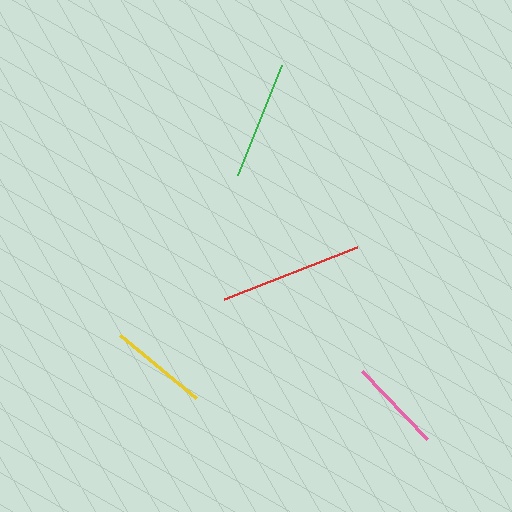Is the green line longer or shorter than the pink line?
The green line is longer than the pink line.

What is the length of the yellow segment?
The yellow segment is approximately 99 pixels long.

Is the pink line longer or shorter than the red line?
The red line is longer than the pink line.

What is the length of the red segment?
The red segment is approximately 143 pixels long.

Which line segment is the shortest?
The pink line is the shortest at approximately 95 pixels.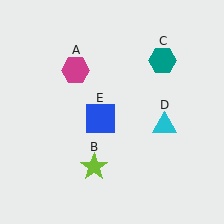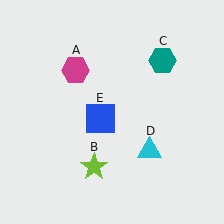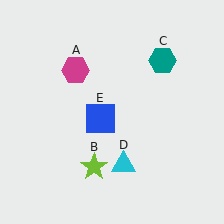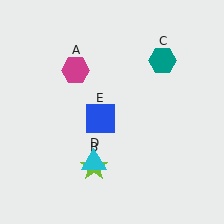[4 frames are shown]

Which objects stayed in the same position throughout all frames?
Magenta hexagon (object A) and lime star (object B) and teal hexagon (object C) and blue square (object E) remained stationary.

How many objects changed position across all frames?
1 object changed position: cyan triangle (object D).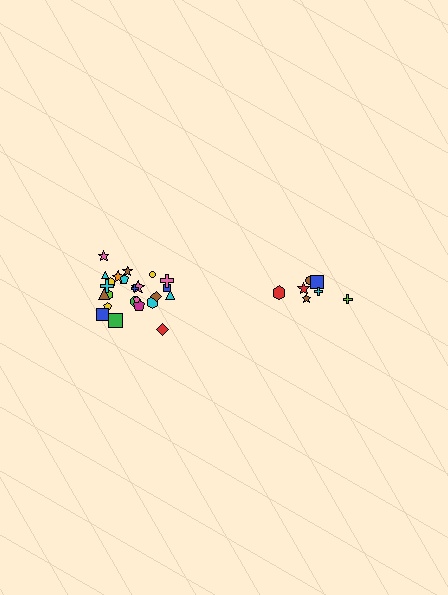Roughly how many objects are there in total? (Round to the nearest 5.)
Roughly 30 objects in total.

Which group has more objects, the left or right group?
The left group.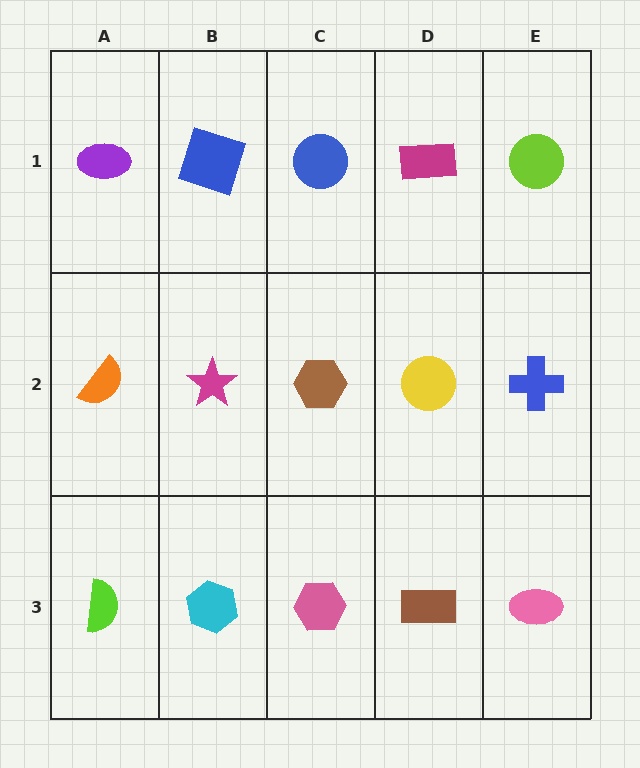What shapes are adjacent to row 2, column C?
A blue circle (row 1, column C), a pink hexagon (row 3, column C), a magenta star (row 2, column B), a yellow circle (row 2, column D).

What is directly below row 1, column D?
A yellow circle.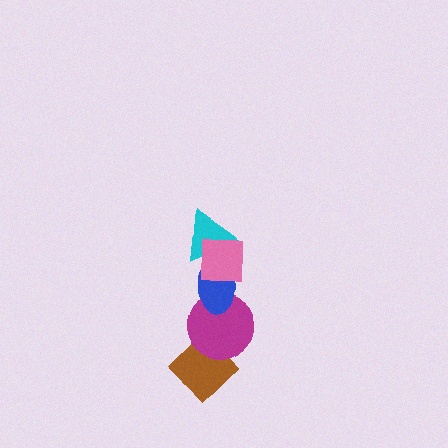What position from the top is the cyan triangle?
The cyan triangle is 2nd from the top.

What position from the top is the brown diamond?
The brown diamond is 5th from the top.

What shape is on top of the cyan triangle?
The pink square is on top of the cyan triangle.